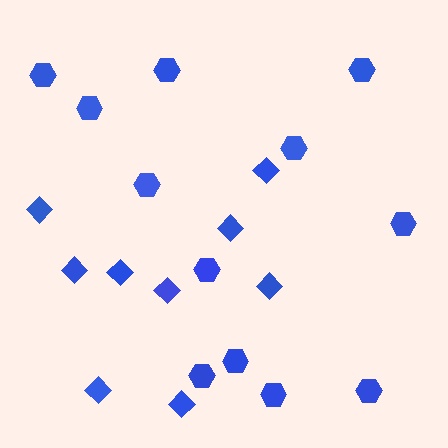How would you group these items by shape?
There are 2 groups: one group of diamonds (9) and one group of hexagons (12).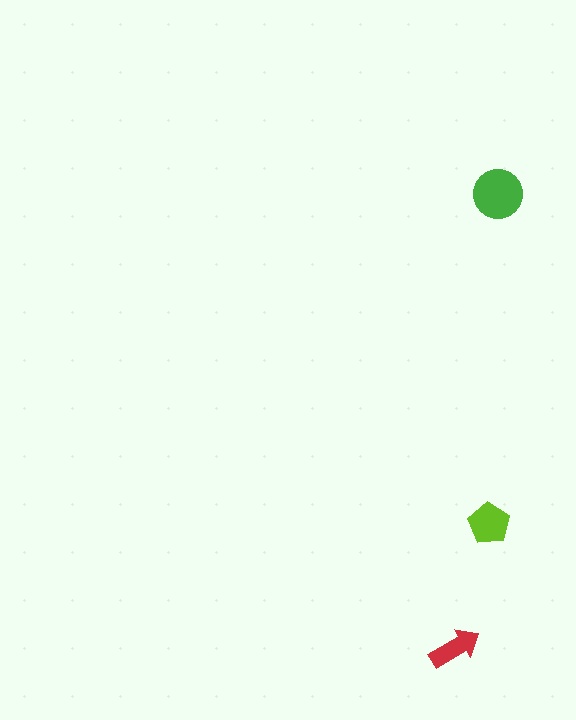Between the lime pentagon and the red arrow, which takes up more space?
The lime pentagon.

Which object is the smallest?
The red arrow.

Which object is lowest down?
The red arrow is bottommost.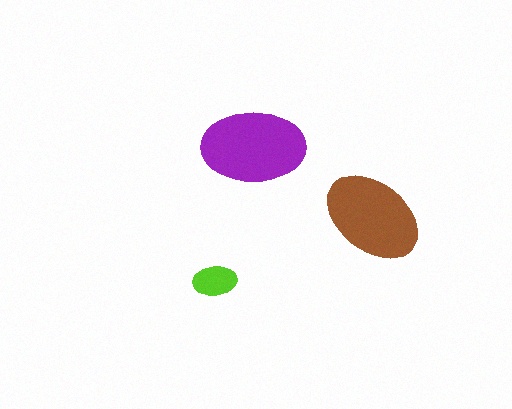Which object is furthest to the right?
The brown ellipse is rightmost.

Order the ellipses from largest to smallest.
the purple one, the brown one, the lime one.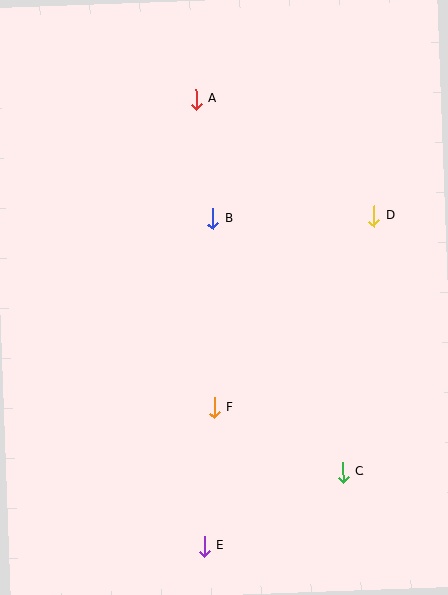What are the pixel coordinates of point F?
Point F is at (214, 408).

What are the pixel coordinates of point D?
Point D is at (374, 216).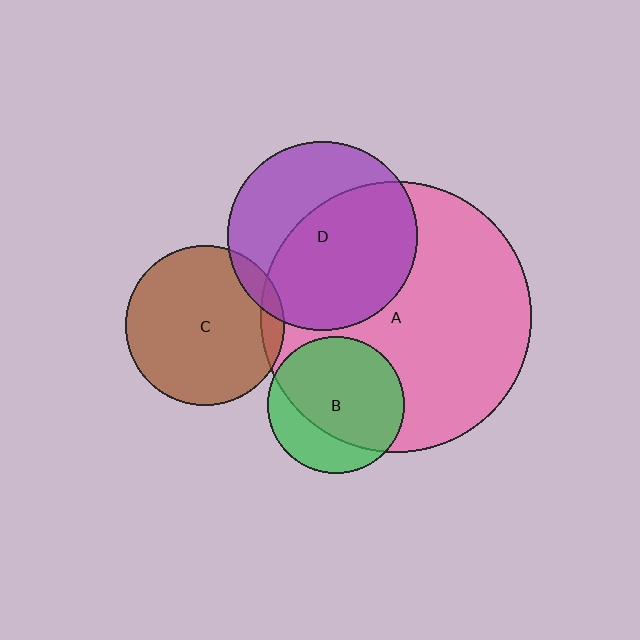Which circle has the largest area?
Circle A (pink).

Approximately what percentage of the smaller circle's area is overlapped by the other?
Approximately 10%.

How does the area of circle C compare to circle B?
Approximately 1.4 times.